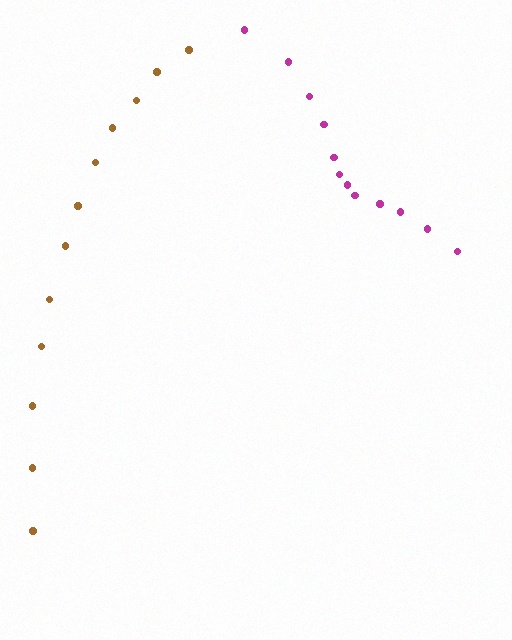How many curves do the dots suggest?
There are 2 distinct paths.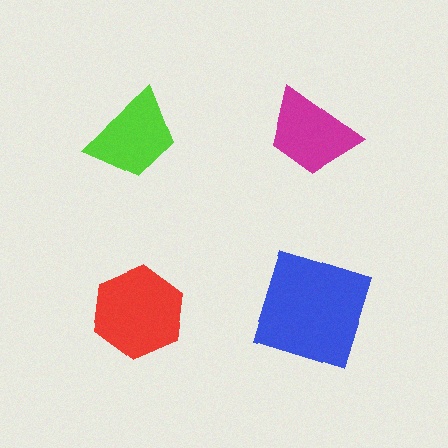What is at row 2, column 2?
A blue square.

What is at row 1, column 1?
A lime trapezoid.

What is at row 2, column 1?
A red hexagon.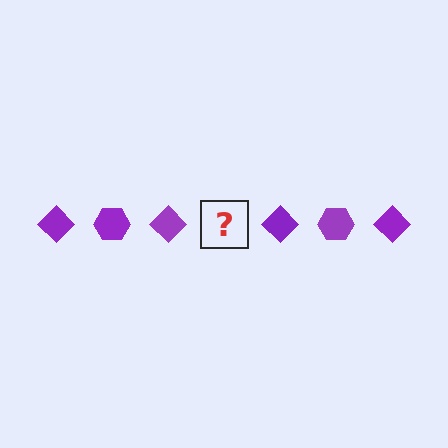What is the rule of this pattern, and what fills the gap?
The rule is that the pattern cycles through diamond, hexagon shapes in purple. The gap should be filled with a purple hexagon.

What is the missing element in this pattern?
The missing element is a purple hexagon.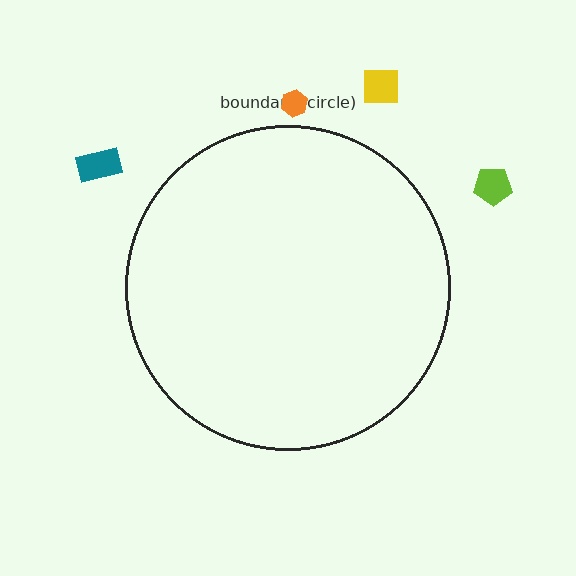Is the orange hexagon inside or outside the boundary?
Outside.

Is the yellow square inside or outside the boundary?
Outside.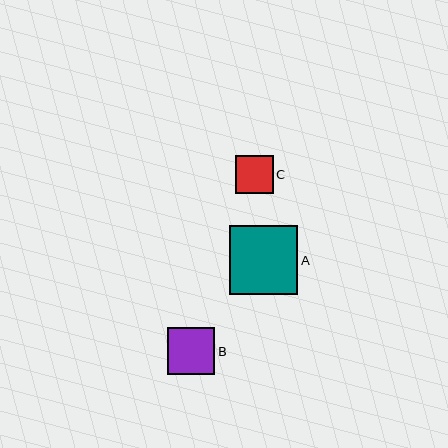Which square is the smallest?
Square C is the smallest with a size of approximately 38 pixels.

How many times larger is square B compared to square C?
Square B is approximately 1.2 times the size of square C.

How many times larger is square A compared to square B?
Square A is approximately 1.5 times the size of square B.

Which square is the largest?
Square A is the largest with a size of approximately 68 pixels.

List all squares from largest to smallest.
From largest to smallest: A, B, C.